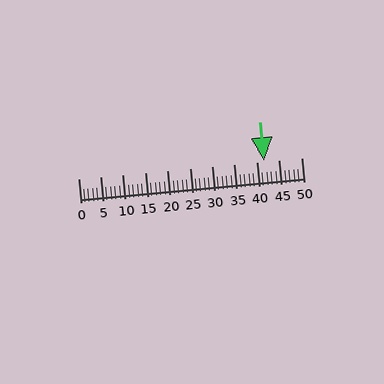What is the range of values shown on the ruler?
The ruler shows values from 0 to 50.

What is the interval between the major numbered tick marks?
The major tick marks are spaced 5 units apart.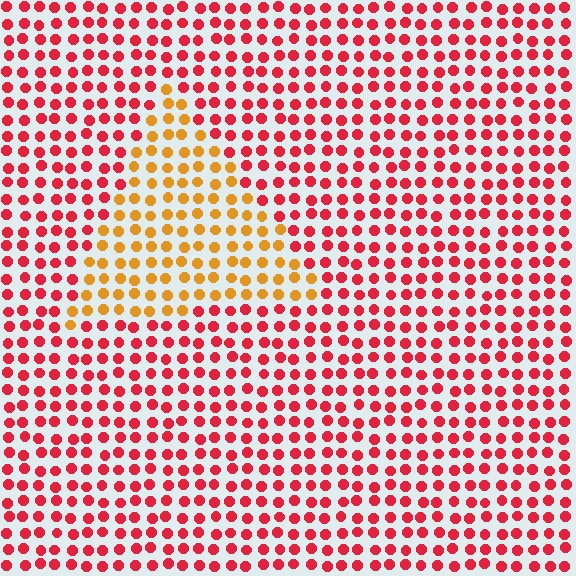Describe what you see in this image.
The image is filled with small red elements in a uniform arrangement. A triangle-shaped region is visible where the elements are tinted to a slightly different hue, forming a subtle color boundary.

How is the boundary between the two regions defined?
The boundary is defined purely by a slight shift in hue (about 45 degrees). Spacing, size, and orientation are identical on both sides.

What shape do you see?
I see a triangle.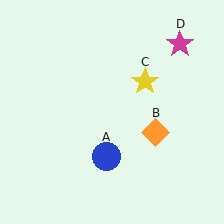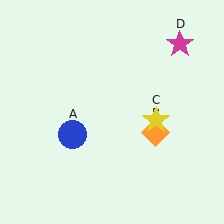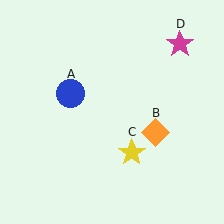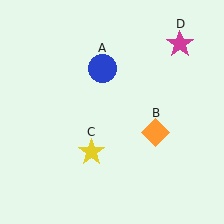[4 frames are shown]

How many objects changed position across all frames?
2 objects changed position: blue circle (object A), yellow star (object C).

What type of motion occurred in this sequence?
The blue circle (object A), yellow star (object C) rotated clockwise around the center of the scene.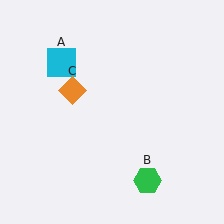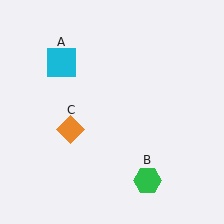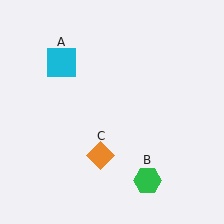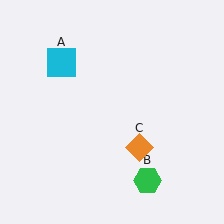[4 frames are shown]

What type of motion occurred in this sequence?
The orange diamond (object C) rotated counterclockwise around the center of the scene.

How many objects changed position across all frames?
1 object changed position: orange diamond (object C).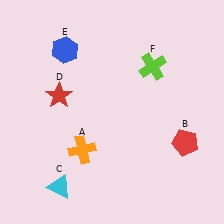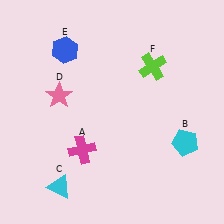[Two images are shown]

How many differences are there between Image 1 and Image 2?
There are 3 differences between the two images.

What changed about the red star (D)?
In Image 1, D is red. In Image 2, it changed to pink.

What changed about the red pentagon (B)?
In Image 1, B is red. In Image 2, it changed to cyan.